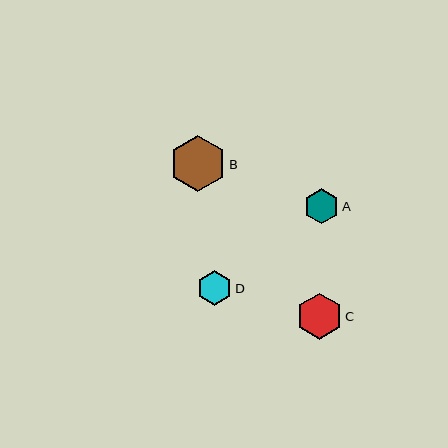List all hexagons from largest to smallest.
From largest to smallest: B, C, A, D.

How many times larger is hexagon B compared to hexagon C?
Hexagon B is approximately 1.2 times the size of hexagon C.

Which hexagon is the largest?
Hexagon B is the largest with a size of approximately 57 pixels.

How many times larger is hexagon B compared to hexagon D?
Hexagon B is approximately 1.6 times the size of hexagon D.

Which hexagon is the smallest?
Hexagon D is the smallest with a size of approximately 35 pixels.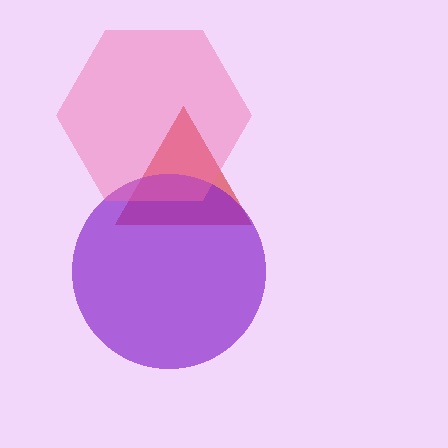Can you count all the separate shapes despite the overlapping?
Yes, there are 3 separate shapes.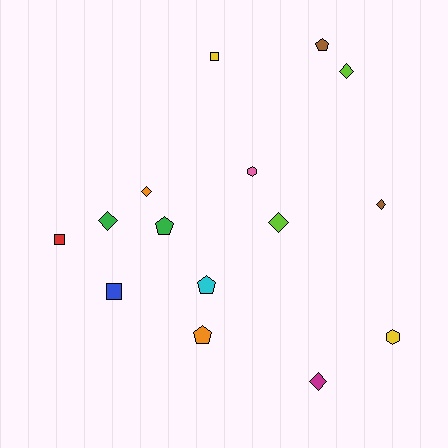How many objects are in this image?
There are 15 objects.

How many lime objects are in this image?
There are 2 lime objects.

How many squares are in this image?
There are 3 squares.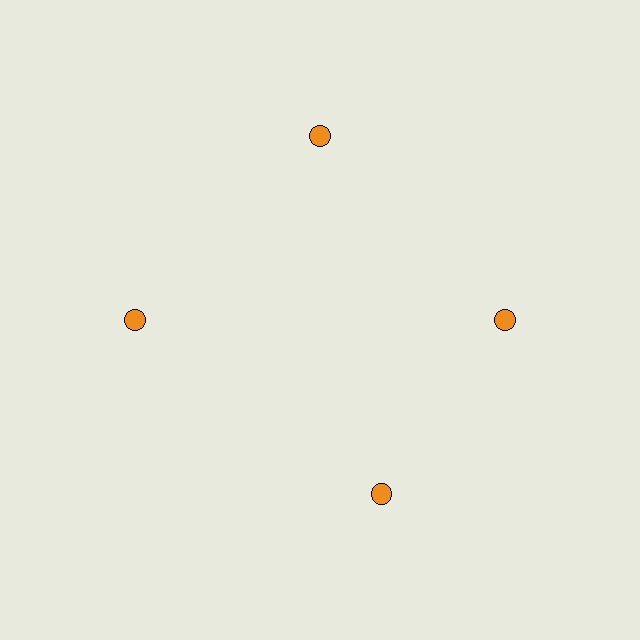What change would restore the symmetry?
The symmetry would be restored by rotating it back into even spacing with its neighbors so that all 4 circles sit at equal angles and equal distance from the center.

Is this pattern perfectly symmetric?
No. The 4 orange circles are arranged in a ring, but one element near the 6 o'clock position is rotated out of alignment along the ring, breaking the 4-fold rotational symmetry.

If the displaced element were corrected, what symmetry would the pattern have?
It would have 4-fold rotational symmetry — the pattern would map onto itself every 90 degrees.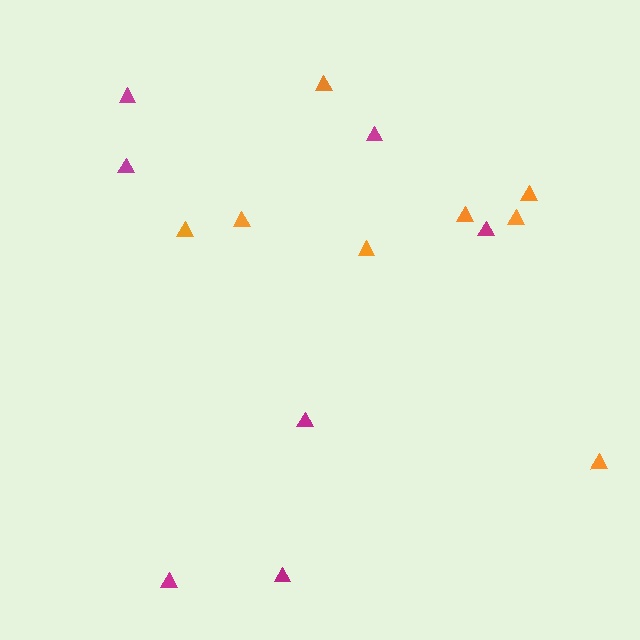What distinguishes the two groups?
There are 2 groups: one group of orange triangles (8) and one group of magenta triangles (7).